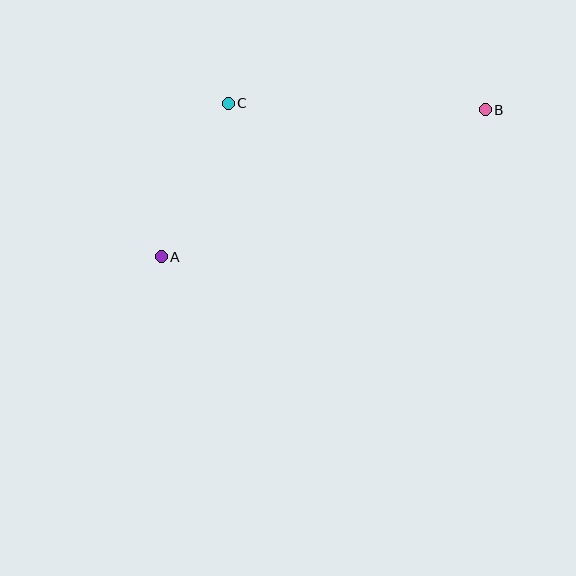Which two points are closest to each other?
Points A and C are closest to each other.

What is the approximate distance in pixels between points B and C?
The distance between B and C is approximately 257 pixels.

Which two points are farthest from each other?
Points A and B are farthest from each other.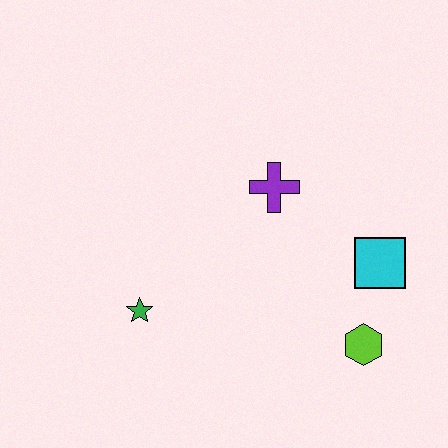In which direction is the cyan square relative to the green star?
The cyan square is to the right of the green star.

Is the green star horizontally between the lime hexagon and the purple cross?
No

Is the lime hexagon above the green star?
No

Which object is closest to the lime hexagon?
The cyan square is closest to the lime hexagon.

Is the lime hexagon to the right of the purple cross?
Yes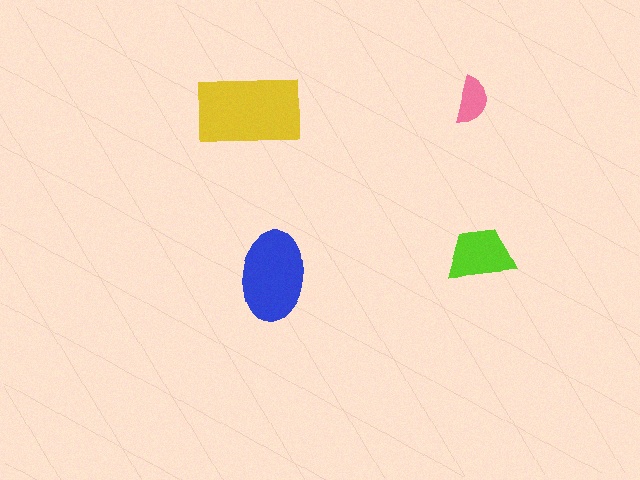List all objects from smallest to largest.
The pink semicircle, the lime trapezoid, the blue ellipse, the yellow rectangle.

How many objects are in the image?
There are 4 objects in the image.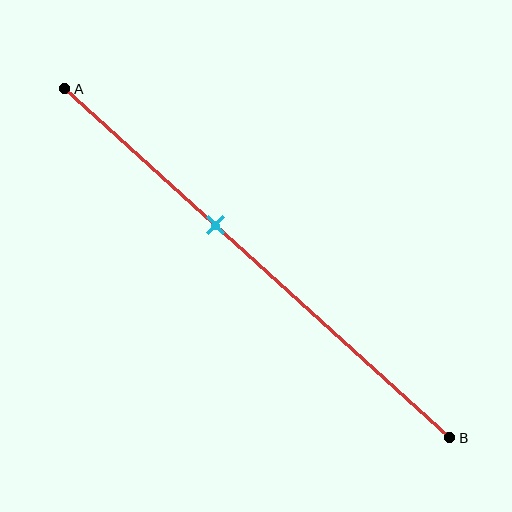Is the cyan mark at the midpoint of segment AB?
No, the mark is at about 40% from A, not at the 50% midpoint.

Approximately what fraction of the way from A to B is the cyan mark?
The cyan mark is approximately 40% of the way from A to B.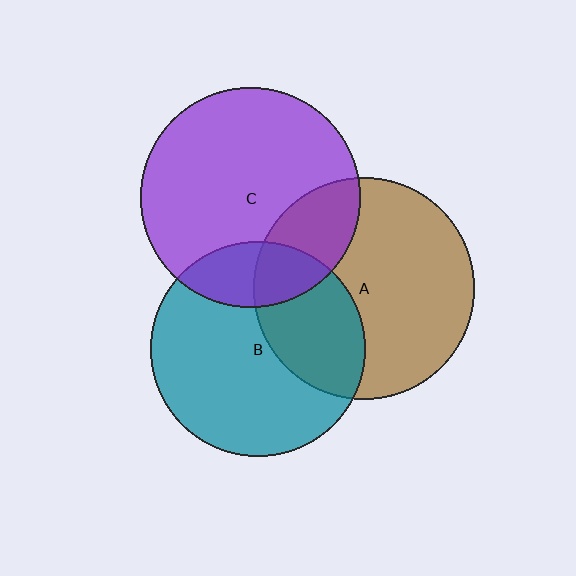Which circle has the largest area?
Circle A (brown).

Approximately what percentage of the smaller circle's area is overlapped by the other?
Approximately 25%.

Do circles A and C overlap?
Yes.